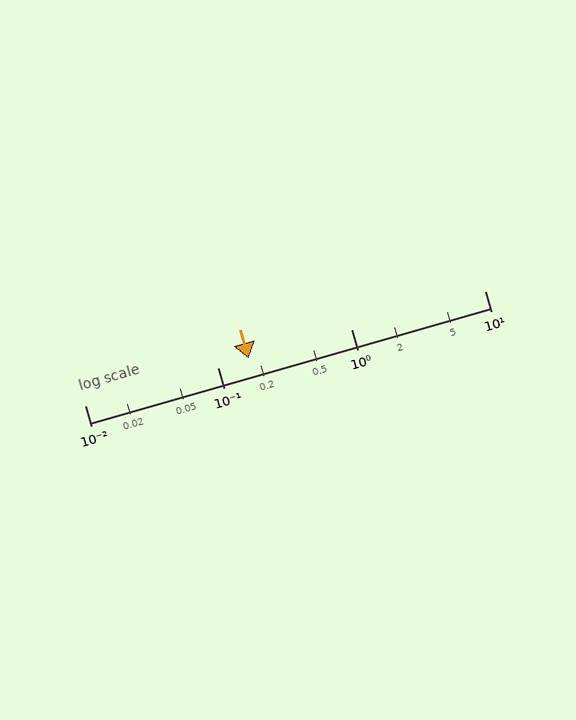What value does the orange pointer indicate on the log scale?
The pointer indicates approximately 0.17.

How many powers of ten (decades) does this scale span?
The scale spans 3 decades, from 0.01 to 10.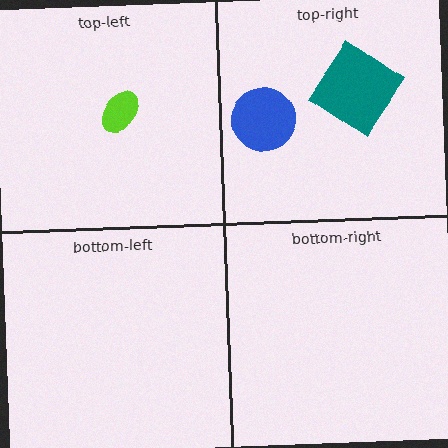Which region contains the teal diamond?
The top-right region.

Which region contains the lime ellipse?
The top-left region.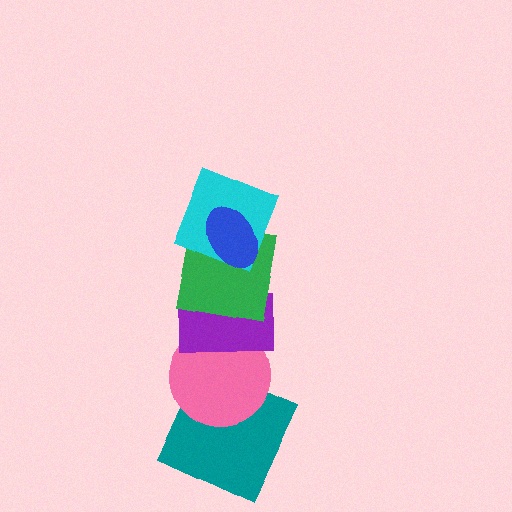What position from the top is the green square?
The green square is 3rd from the top.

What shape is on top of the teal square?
The pink circle is on top of the teal square.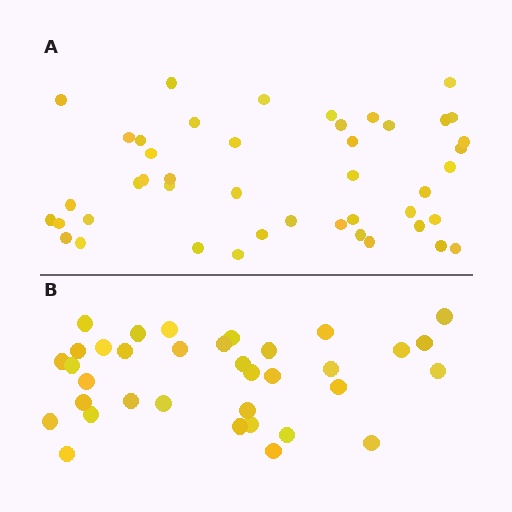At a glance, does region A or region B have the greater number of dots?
Region A (the top region) has more dots.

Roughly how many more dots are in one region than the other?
Region A has roughly 10 or so more dots than region B.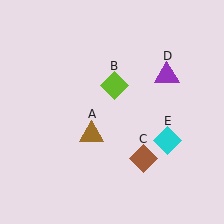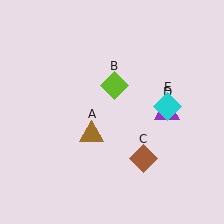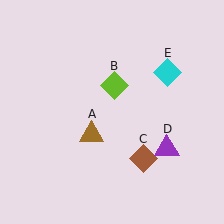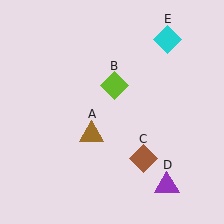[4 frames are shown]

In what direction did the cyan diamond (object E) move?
The cyan diamond (object E) moved up.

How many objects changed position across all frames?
2 objects changed position: purple triangle (object D), cyan diamond (object E).